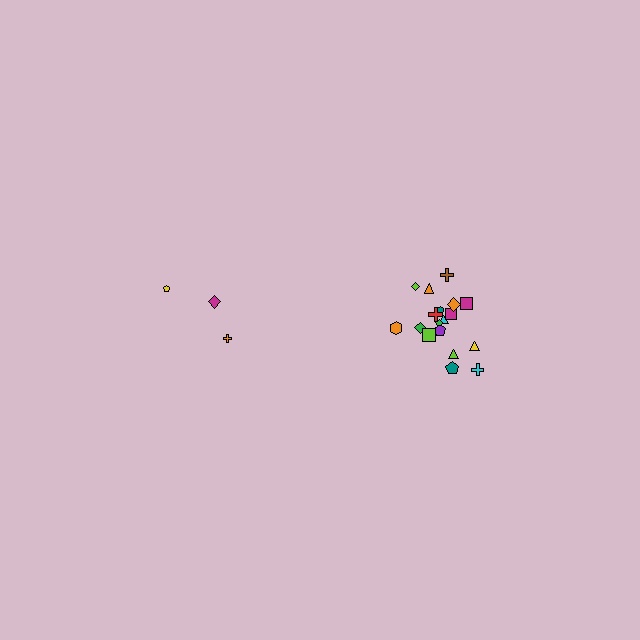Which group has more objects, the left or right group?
The right group.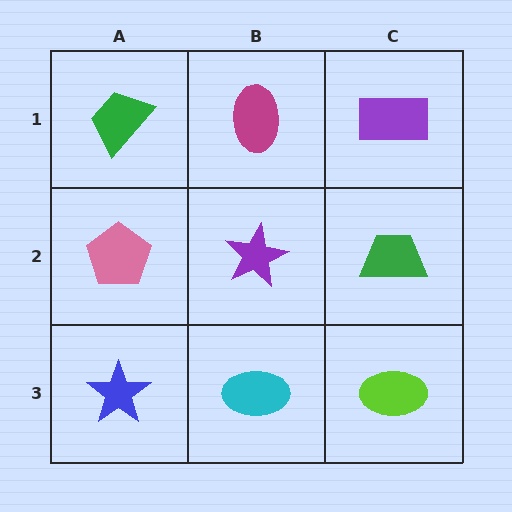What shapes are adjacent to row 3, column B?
A purple star (row 2, column B), a blue star (row 3, column A), a lime ellipse (row 3, column C).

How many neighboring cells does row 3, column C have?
2.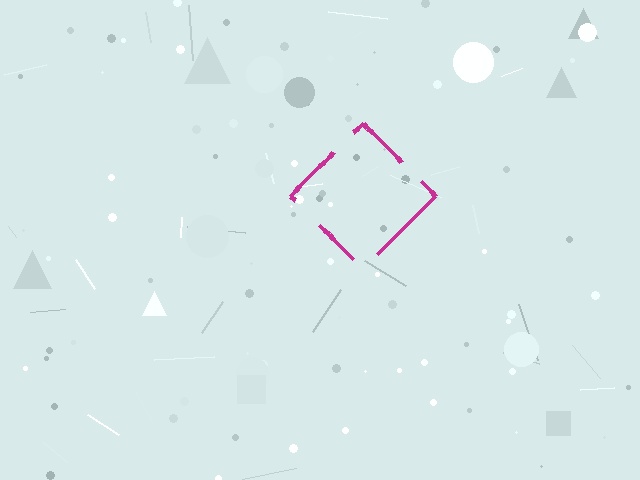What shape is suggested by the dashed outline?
The dashed outline suggests a diamond.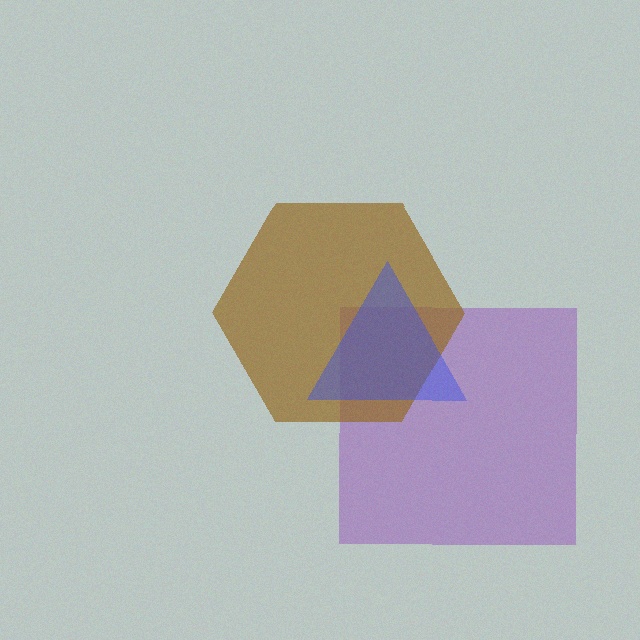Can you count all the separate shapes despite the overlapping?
Yes, there are 3 separate shapes.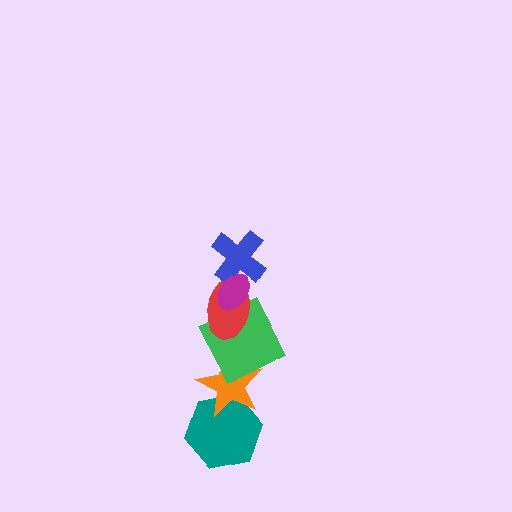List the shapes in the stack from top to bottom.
From top to bottom: the magenta ellipse, the blue cross, the red ellipse, the green square, the orange star, the teal hexagon.